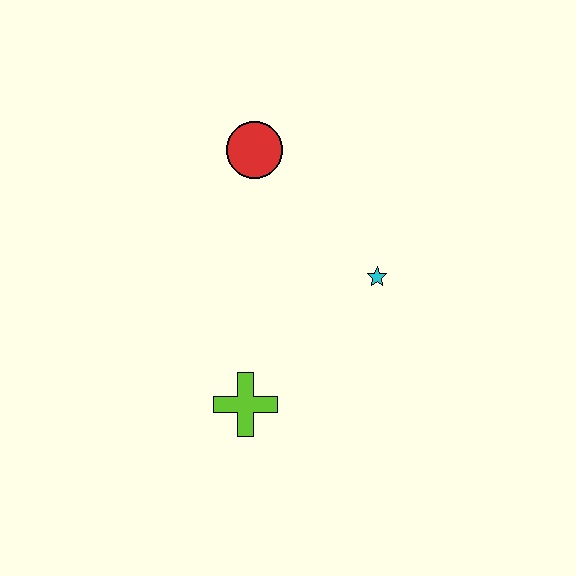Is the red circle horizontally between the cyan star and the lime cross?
Yes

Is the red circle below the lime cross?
No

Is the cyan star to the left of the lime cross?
No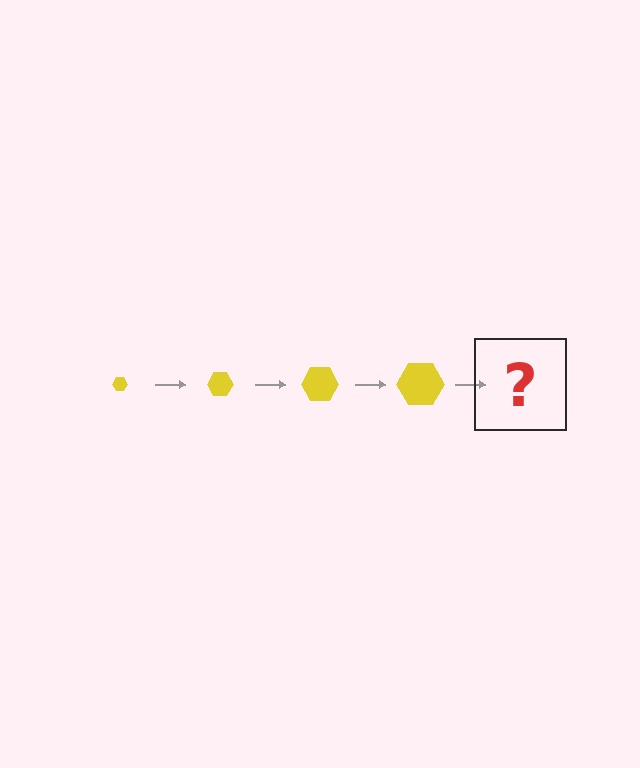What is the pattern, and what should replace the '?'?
The pattern is that the hexagon gets progressively larger each step. The '?' should be a yellow hexagon, larger than the previous one.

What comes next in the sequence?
The next element should be a yellow hexagon, larger than the previous one.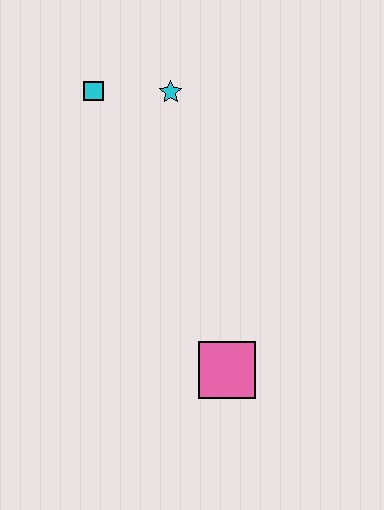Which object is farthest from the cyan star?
The pink square is farthest from the cyan star.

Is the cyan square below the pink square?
No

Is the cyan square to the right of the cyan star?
No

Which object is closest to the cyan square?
The cyan star is closest to the cyan square.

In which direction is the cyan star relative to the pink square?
The cyan star is above the pink square.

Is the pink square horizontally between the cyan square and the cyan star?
No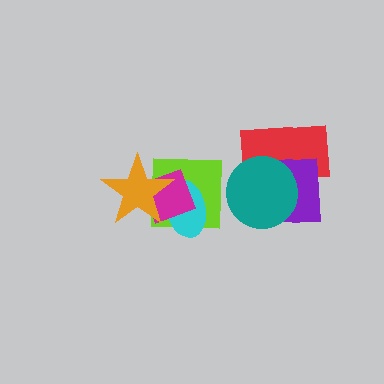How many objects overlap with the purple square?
2 objects overlap with the purple square.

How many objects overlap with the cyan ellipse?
3 objects overlap with the cyan ellipse.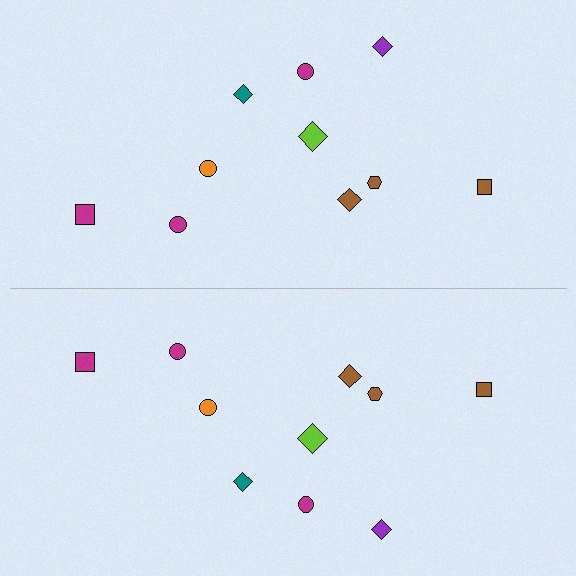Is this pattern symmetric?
Yes, this pattern has bilateral (reflection) symmetry.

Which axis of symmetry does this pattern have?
The pattern has a horizontal axis of symmetry running through the center of the image.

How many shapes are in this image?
There are 20 shapes in this image.